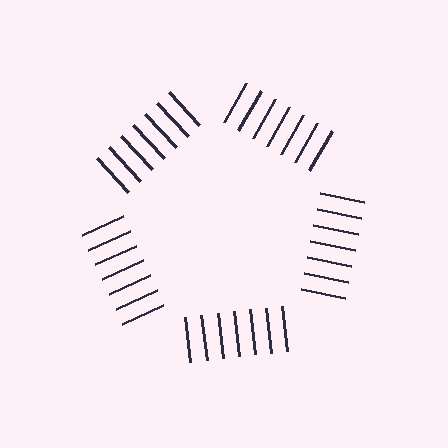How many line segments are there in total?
35 — 7 along each of the 5 edges.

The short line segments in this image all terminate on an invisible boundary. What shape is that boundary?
An illusory pentagon — the line segments terminate on its edges but no continuous stroke is drawn.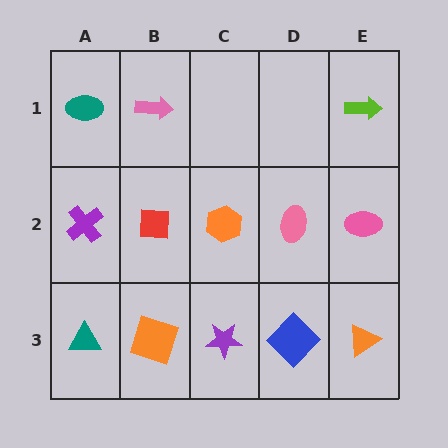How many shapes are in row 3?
5 shapes.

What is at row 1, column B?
A pink arrow.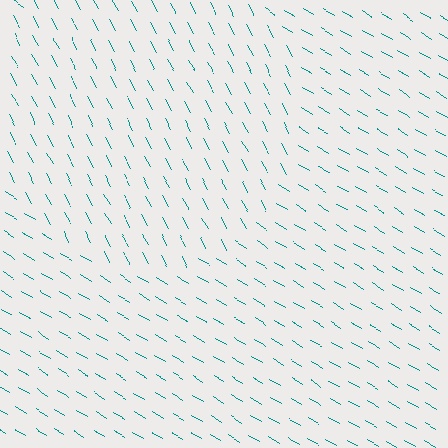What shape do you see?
I see a circle.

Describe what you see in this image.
The image is filled with small teal line segments. A circle region in the image has lines oriented differently from the surrounding lines, creating a visible texture boundary.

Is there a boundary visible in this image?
Yes, there is a texture boundary formed by a change in line orientation.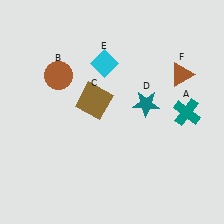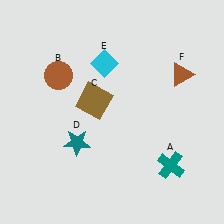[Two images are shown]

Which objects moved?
The objects that moved are: the teal cross (A), the teal star (D).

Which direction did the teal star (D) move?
The teal star (D) moved left.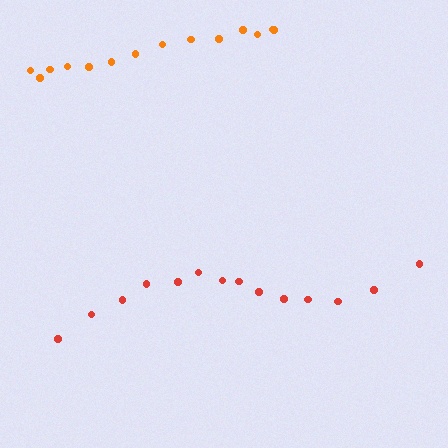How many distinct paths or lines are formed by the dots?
There are 2 distinct paths.